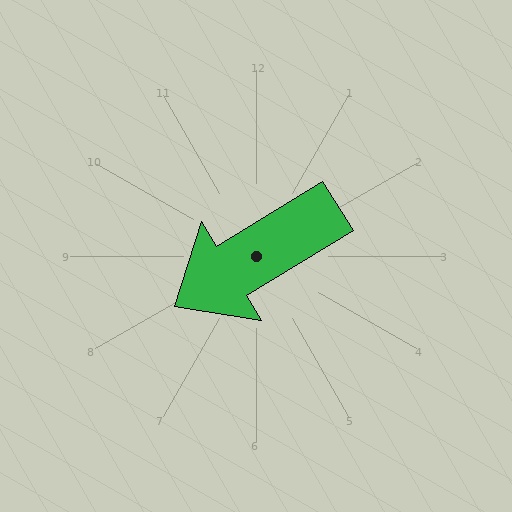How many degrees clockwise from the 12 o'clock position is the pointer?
Approximately 238 degrees.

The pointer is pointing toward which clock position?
Roughly 8 o'clock.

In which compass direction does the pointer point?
Southwest.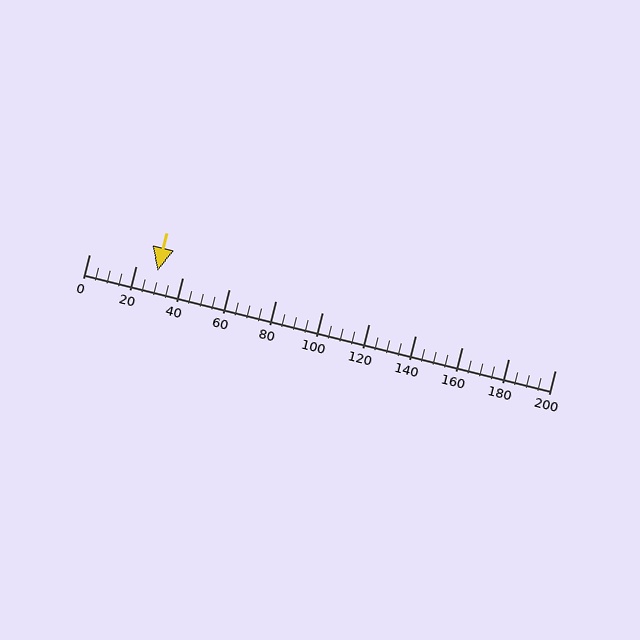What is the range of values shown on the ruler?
The ruler shows values from 0 to 200.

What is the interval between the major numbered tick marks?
The major tick marks are spaced 20 units apart.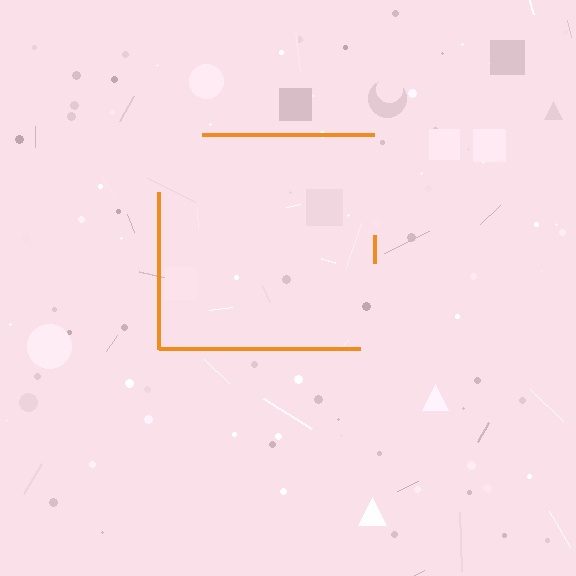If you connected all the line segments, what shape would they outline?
They would outline a square.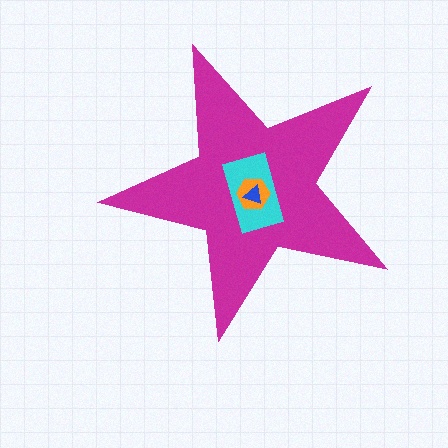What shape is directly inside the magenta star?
The cyan rectangle.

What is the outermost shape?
The magenta star.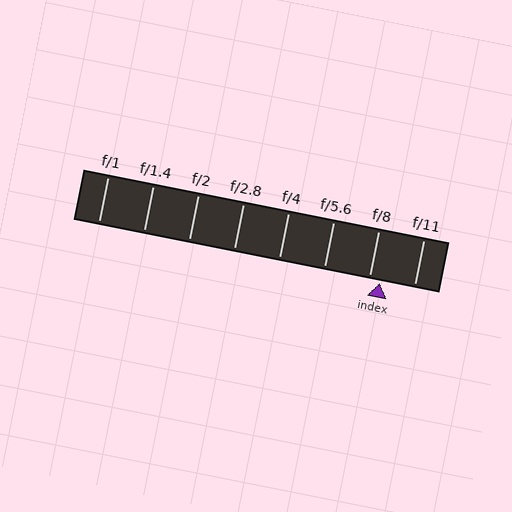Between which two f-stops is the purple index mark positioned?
The index mark is between f/8 and f/11.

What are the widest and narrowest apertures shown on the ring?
The widest aperture shown is f/1 and the narrowest is f/11.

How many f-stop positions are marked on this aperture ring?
There are 8 f-stop positions marked.